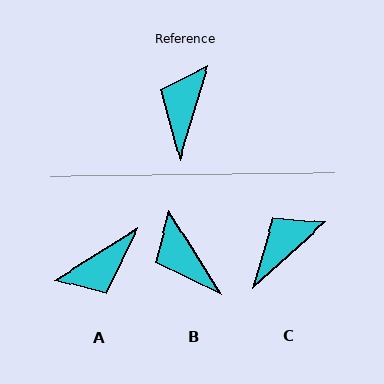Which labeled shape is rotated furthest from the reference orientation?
A, about 139 degrees away.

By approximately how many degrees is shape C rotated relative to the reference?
Approximately 32 degrees clockwise.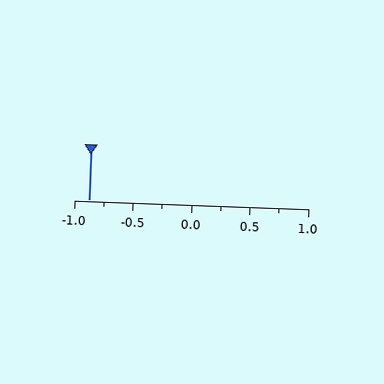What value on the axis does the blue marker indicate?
The marker indicates approximately -0.88.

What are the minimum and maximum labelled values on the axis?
The axis runs from -1.0 to 1.0.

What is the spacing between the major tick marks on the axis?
The major ticks are spaced 0.5 apart.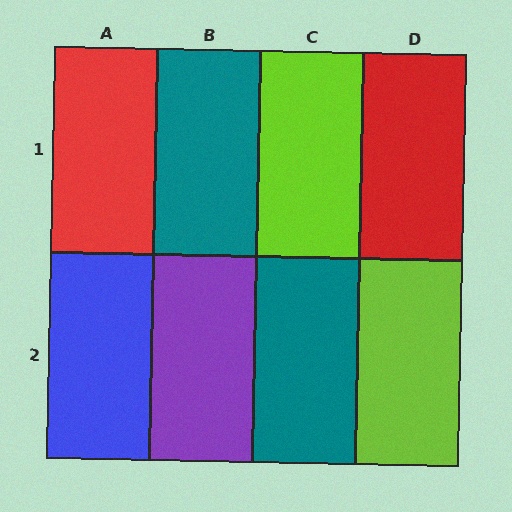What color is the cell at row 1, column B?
Teal.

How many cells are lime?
2 cells are lime.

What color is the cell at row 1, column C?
Lime.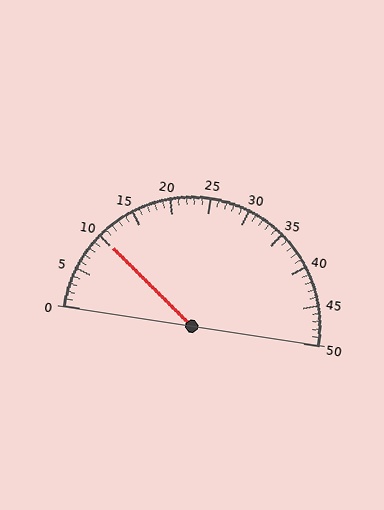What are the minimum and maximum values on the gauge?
The gauge ranges from 0 to 50.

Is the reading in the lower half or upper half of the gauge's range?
The reading is in the lower half of the range (0 to 50).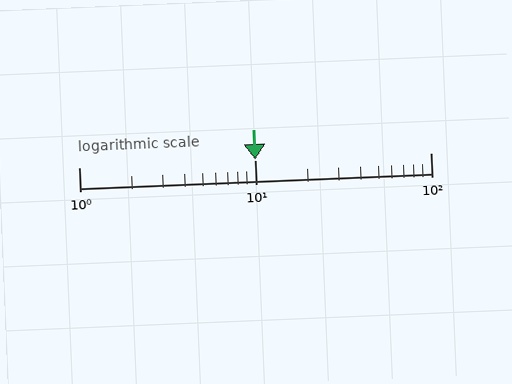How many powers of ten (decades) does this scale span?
The scale spans 2 decades, from 1 to 100.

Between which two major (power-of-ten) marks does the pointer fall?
The pointer is between 10 and 100.